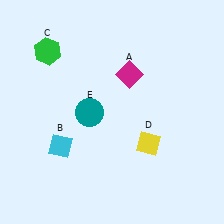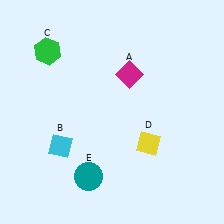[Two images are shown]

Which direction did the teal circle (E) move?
The teal circle (E) moved down.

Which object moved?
The teal circle (E) moved down.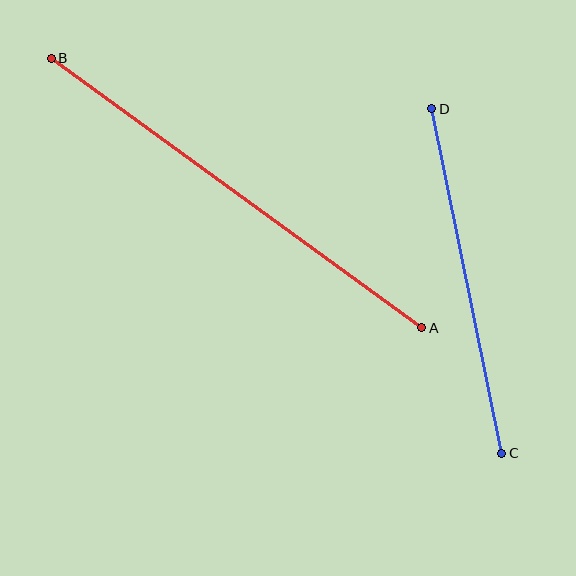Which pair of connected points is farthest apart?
Points A and B are farthest apart.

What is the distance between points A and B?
The distance is approximately 458 pixels.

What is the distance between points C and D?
The distance is approximately 352 pixels.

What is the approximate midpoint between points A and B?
The midpoint is at approximately (236, 193) pixels.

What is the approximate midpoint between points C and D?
The midpoint is at approximately (467, 281) pixels.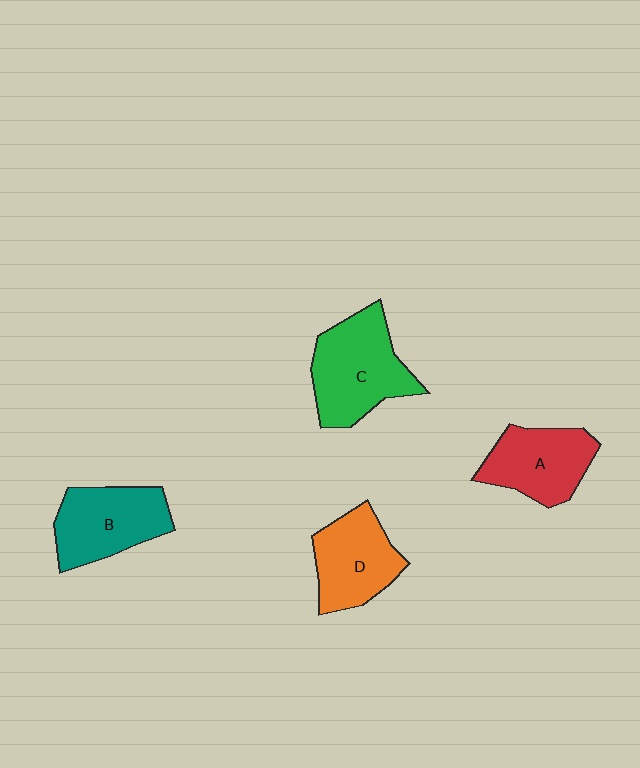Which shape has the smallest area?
Shape A (red).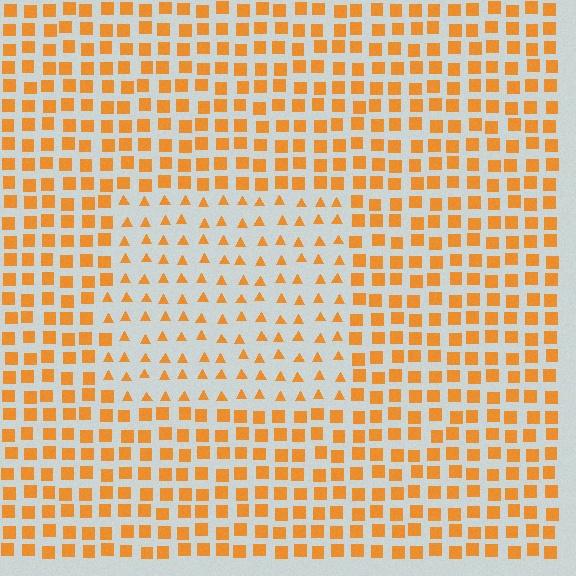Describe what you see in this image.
The image is filled with small orange elements arranged in a uniform grid. A rectangle-shaped region contains triangles, while the surrounding area contains squares. The boundary is defined purely by the change in element shape.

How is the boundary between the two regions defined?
The boundary is defined by a change in element shape: triangles inside vs. squares outside. All elements share the same color and spacing.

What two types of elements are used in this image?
The image uses triangles inside the rectangle region and squares outside it.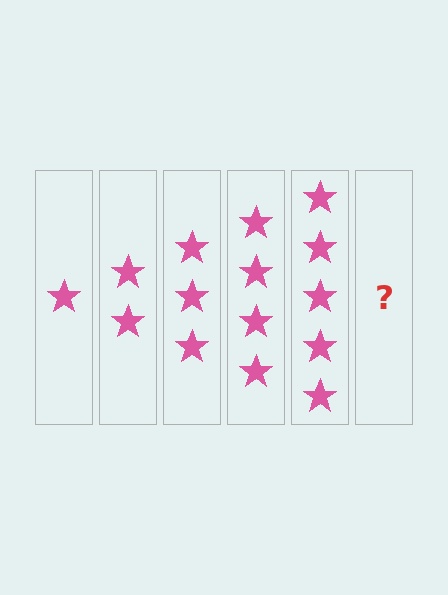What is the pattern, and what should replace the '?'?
The pattern is that each step adds one more star. The '?' should be 6 stars.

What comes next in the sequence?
The next element should be 6 stars.